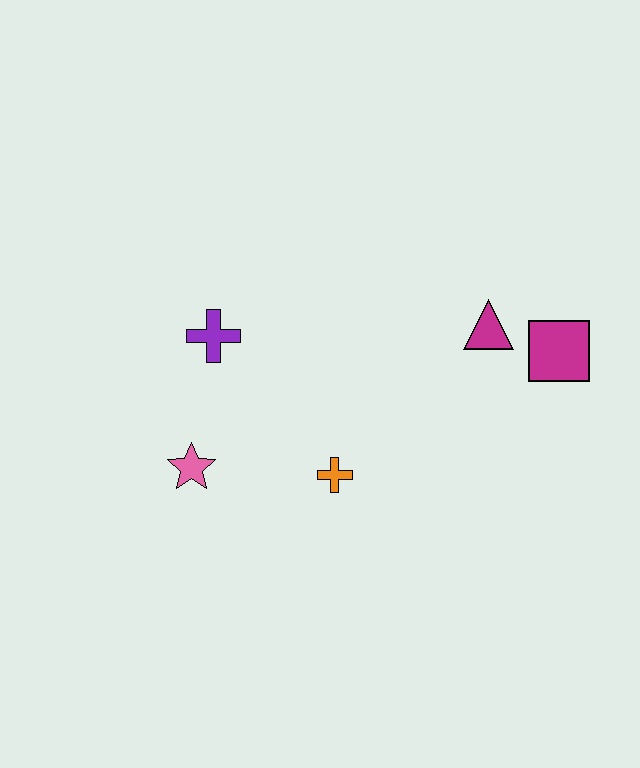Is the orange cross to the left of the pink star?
No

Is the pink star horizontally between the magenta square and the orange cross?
No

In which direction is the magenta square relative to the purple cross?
The magenta square is to the right of the purple cross.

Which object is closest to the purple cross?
The pink star is closest to the purple cross.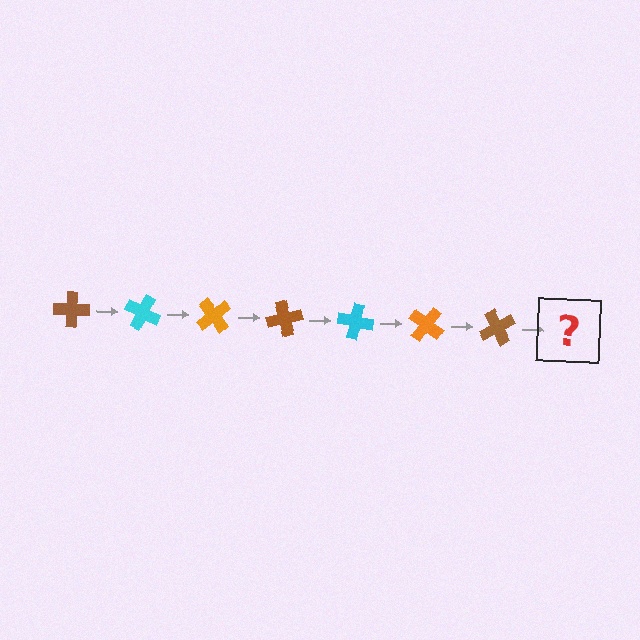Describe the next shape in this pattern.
It should be a cyan cross, rotated 175 degrees from the start.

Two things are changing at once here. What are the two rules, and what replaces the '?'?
The two rules are that it rotates 25 degrees each step and the color cycles through brown, cyan, and orange. The '?' should be a cyan cross, rotated 175 degrees from the start.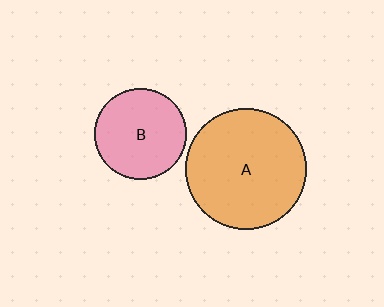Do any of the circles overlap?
No, none of the circles overlap.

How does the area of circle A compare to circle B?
Approximately 1.7 times.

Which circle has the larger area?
Circle A (orange).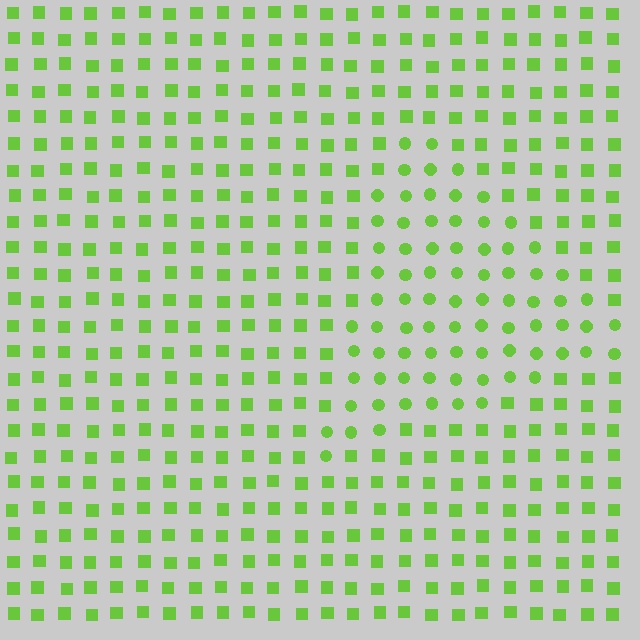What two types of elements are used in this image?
The image uses circles inside the triangle region and squares outside it.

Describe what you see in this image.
The image is filled with small lime elements arranged in a uniform grid. A triangle-shaped region contains circles, while the surrounding area contains squares. The boundary is defined purely by the change in element shape.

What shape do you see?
I see a triangle.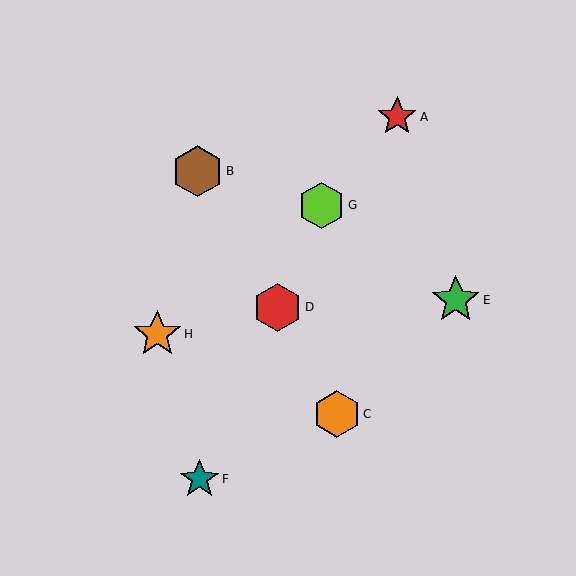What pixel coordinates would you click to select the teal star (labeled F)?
Click at (199, 479) to select the teal star F.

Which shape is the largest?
The brown hexagon (labeled B) is the largest.